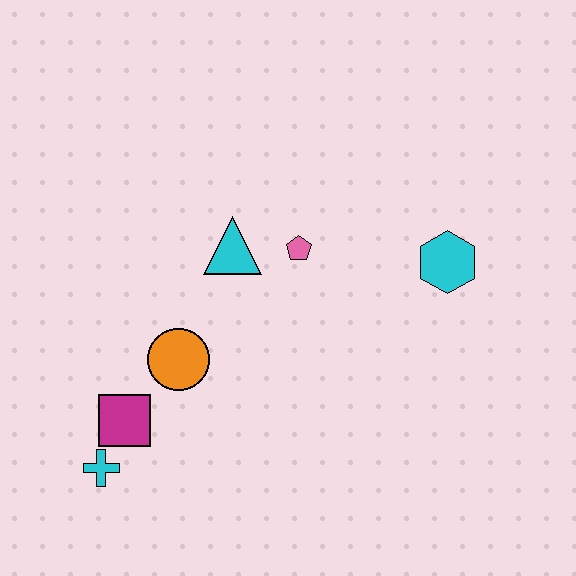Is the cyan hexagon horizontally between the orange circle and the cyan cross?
No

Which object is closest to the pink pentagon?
The cyan triangle is closest to the pink pentagon.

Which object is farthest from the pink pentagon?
The cyan cross is farthest from the pink pentagon.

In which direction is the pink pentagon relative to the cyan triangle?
The pink pentagon is to the right of the cyan triangle.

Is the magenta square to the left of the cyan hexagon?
Yes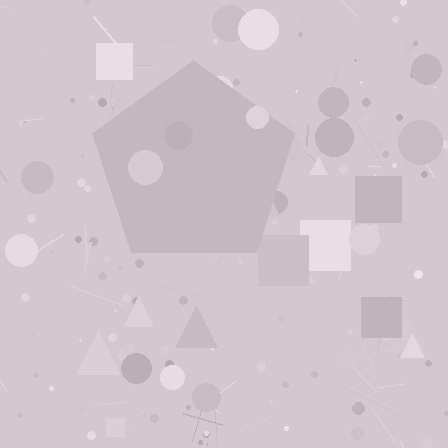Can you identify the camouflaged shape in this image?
The camouflaged shape is a pentagon.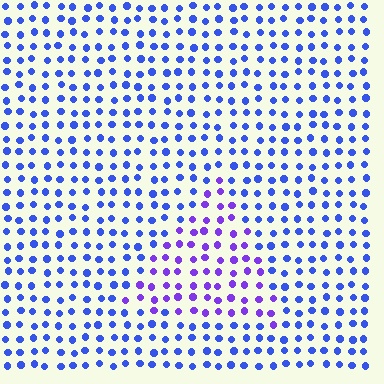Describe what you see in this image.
The image is filled with small blue elements in a uniform arrangement. A triangle-shaped region is visible where the elements are tinted to a slightly different hue, forming a subtle color boundary.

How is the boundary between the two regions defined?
The boundary is defined purely by a slight shift in hue (about 36 degrees). Spacing, size, and orientation are identical on both sides.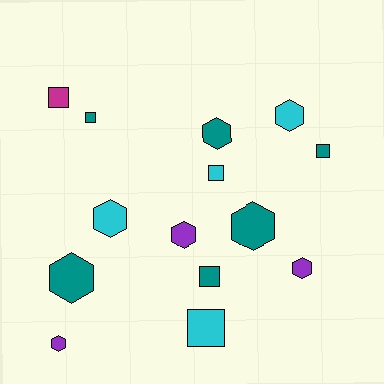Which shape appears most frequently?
Hexagon, with 8 objects.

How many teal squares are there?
There are 3 teal squares.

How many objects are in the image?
There are 14 objects.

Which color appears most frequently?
Teal, with 6 objects.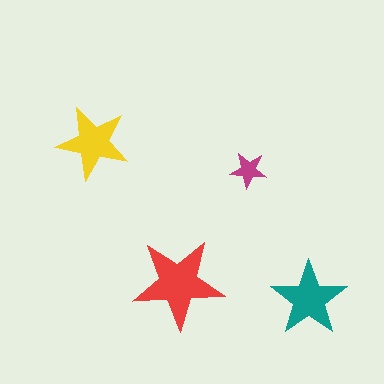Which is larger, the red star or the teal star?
The red one.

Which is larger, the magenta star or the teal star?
The teal one.